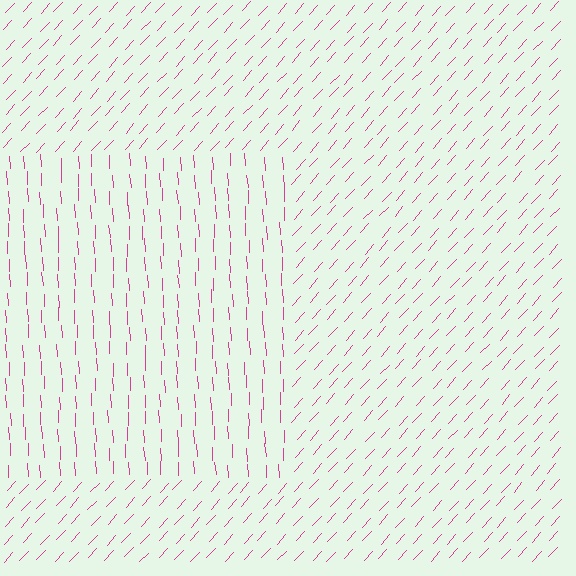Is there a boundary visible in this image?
Yes, there is a texture boundary formed by a change in line orientation.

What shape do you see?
I see a rectangle.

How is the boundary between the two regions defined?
The boundary is defined purely by a change in line orientation (approximately 45 degrees difference). All lines are the same color and thickness.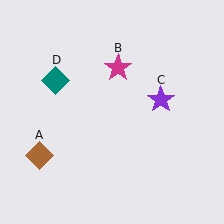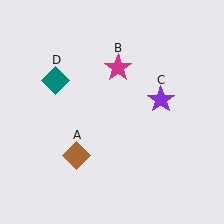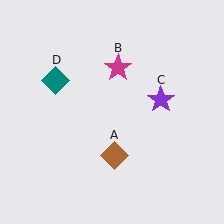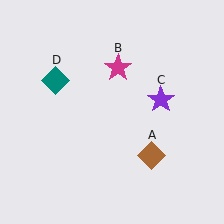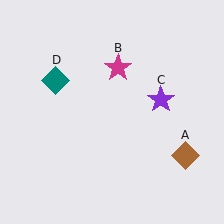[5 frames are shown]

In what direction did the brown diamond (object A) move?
The brown diamond (object A) moved right.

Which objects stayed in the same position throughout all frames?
Magenta star (object B) and purple star (object C) and teal diamond (object D) remained stationary.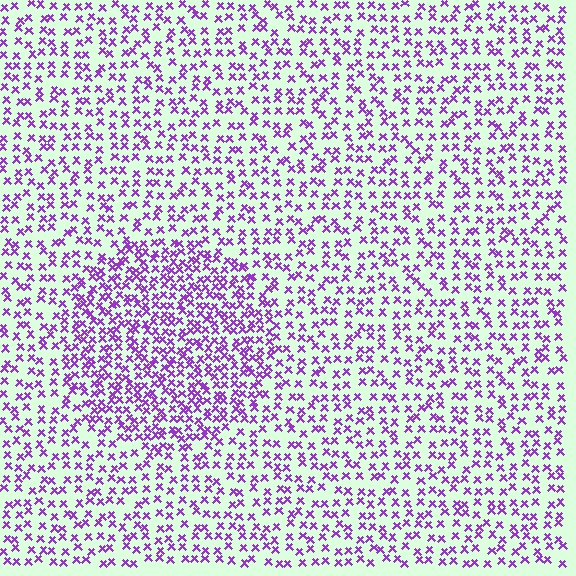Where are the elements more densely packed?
The elements are more densely packed inside the circle boundary.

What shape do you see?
I see a circle.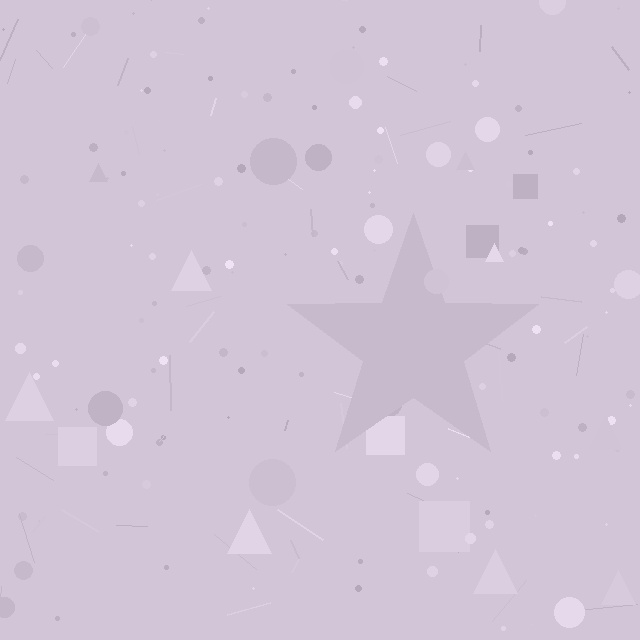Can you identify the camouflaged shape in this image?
The camouflaged shape is a star.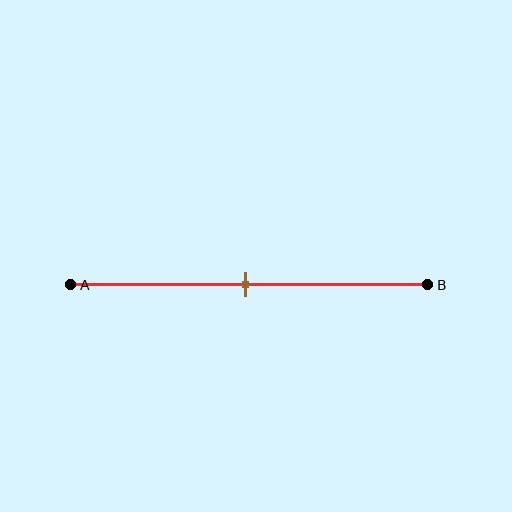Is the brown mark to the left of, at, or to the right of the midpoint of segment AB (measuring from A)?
The brown mark is approximately at the midpoint of segment AB.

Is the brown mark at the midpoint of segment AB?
Yes, the mark is approximately at the midpoint.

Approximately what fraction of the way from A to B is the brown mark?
The brown mark is approximately 50% of the way from A to B.